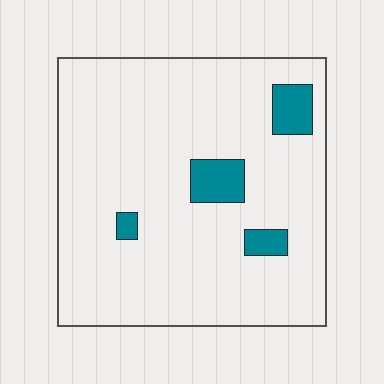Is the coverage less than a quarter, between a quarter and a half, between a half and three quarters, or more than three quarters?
Less than a quarter.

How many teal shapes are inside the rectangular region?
4.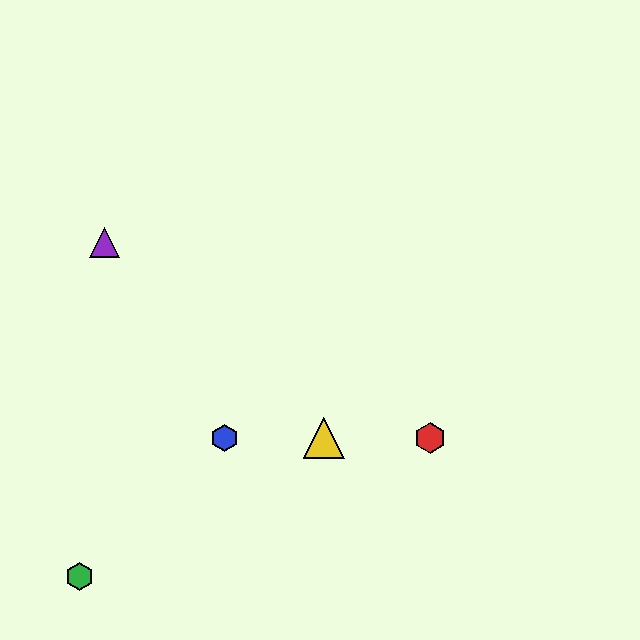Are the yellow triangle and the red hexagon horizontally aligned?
Yes, both are at y≈438.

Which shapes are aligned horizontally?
The red hexagon, the blue hexagon, the yellow triangle are aligned horizontally.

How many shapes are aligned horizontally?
3 shapes (the red hexagon, the blue hexagon, the yellow triangle) are aligned horizontally.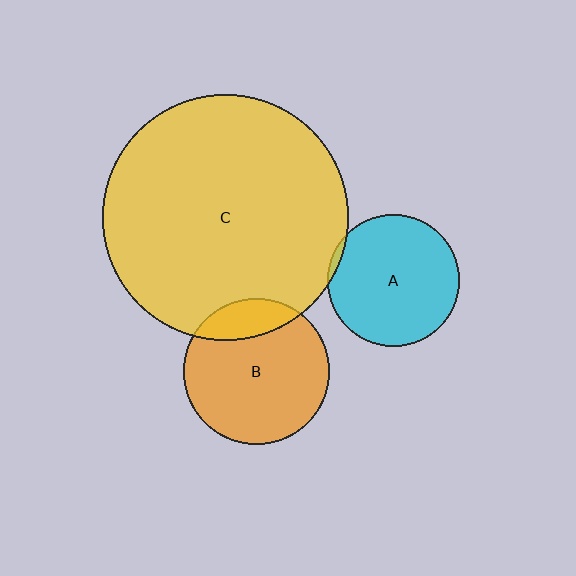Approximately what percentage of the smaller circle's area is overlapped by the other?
Approximately 20%.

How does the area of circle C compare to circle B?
Approximately 2.8 times.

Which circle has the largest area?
Circle C (yellow).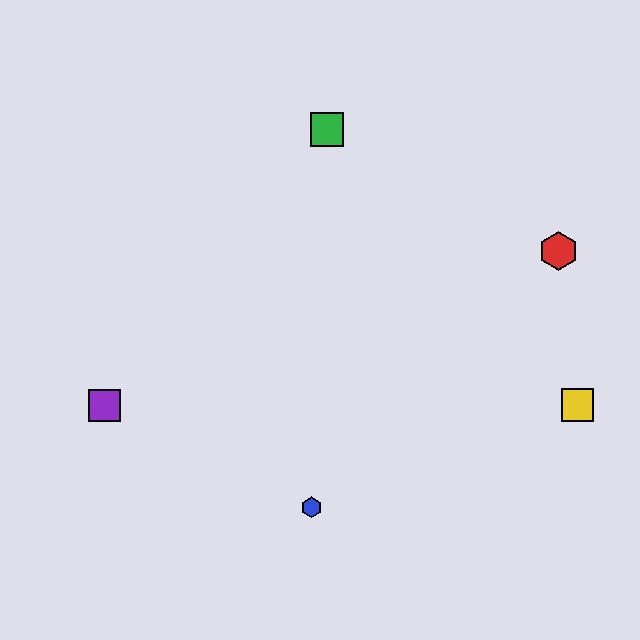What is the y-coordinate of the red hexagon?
The red hexagon is at y≈251.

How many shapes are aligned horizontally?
2 shapes (the yellow square, the purple square) are aligned horizontally.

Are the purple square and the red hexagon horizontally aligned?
No, the purple square is at y≈405 and the red hexagon is at y≈251.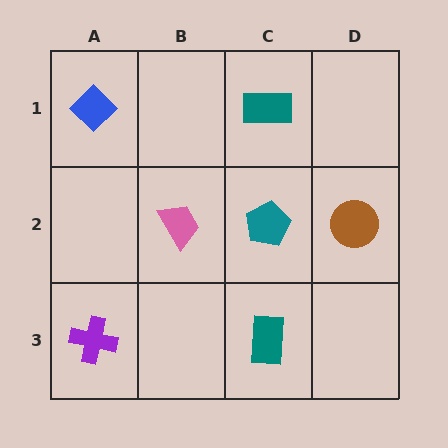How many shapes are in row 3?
2 shapes.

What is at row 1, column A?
A blue diamond.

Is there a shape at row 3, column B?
No, that cell is empty.